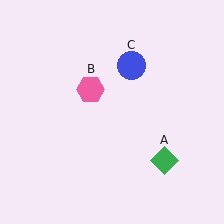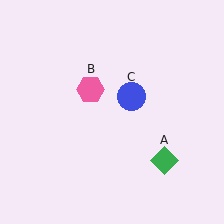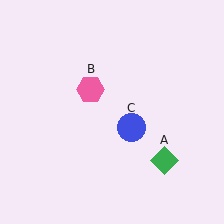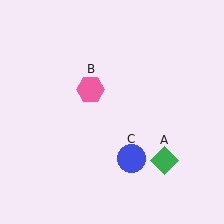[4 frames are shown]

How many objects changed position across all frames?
1 object changed position: blue circle (object C).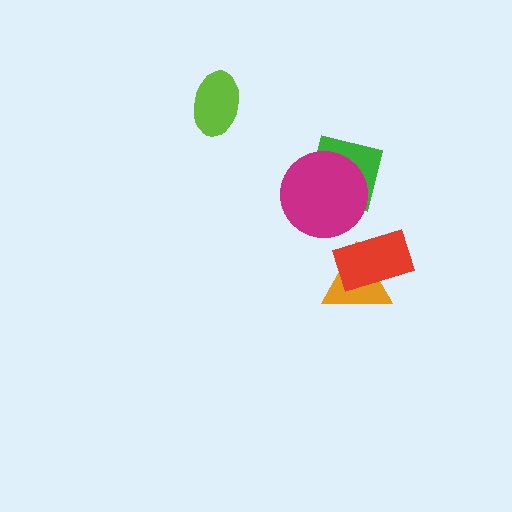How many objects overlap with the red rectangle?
1 object overlaps with the red rectangle.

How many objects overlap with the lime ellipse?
0 objects overlap with the lime ellipse.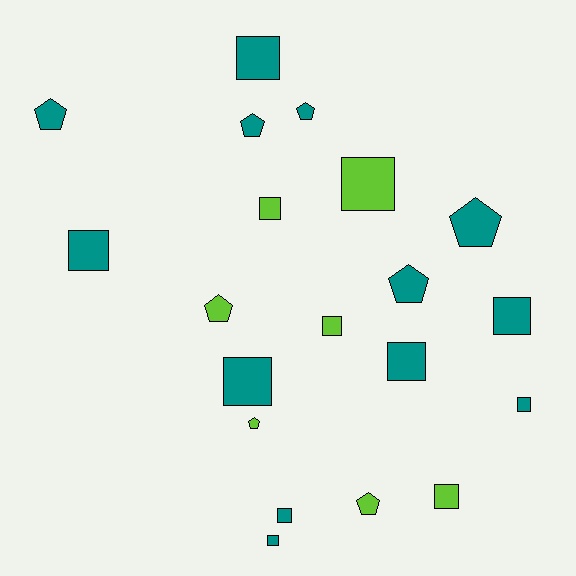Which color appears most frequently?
Teal, with 13 objects.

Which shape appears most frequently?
Square, with 12 objects.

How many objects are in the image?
There are 20 objects.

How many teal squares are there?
There are 8 teal squares.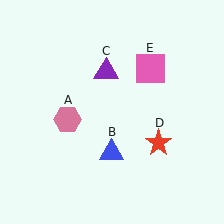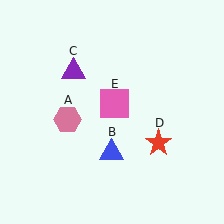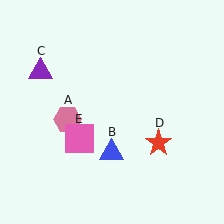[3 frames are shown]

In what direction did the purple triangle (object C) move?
The purple triangle (object C) moved left.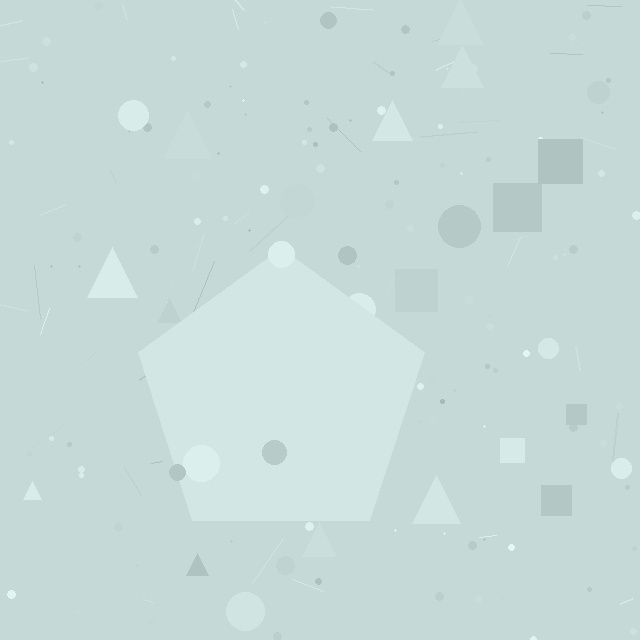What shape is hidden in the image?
A pentagon is hidden in the image.